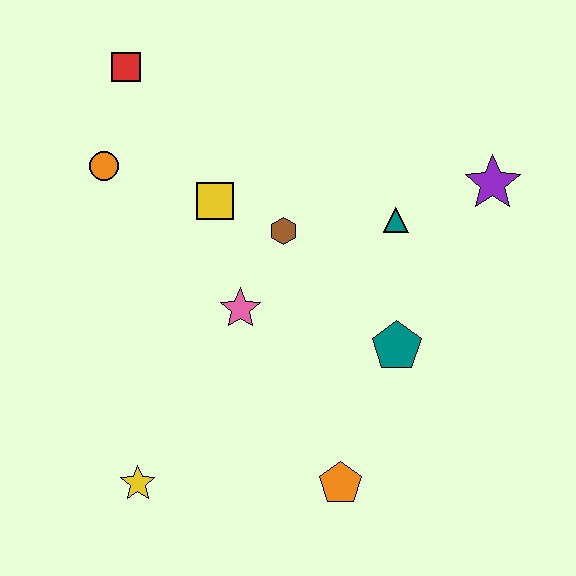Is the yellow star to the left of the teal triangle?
Yes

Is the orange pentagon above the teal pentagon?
No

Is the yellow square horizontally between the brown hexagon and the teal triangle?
No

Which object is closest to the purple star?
The teal triangle is closest to the purple star.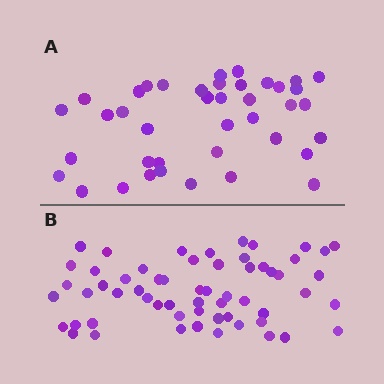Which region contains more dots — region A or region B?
Region B (the bottom region) has more dots.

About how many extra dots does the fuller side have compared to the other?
Region B has approximately 20 more dots than region A.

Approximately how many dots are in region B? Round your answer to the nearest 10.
About 60 dots. (The exact count is 59, which rounds to 60.)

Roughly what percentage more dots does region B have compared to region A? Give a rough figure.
About 50% more.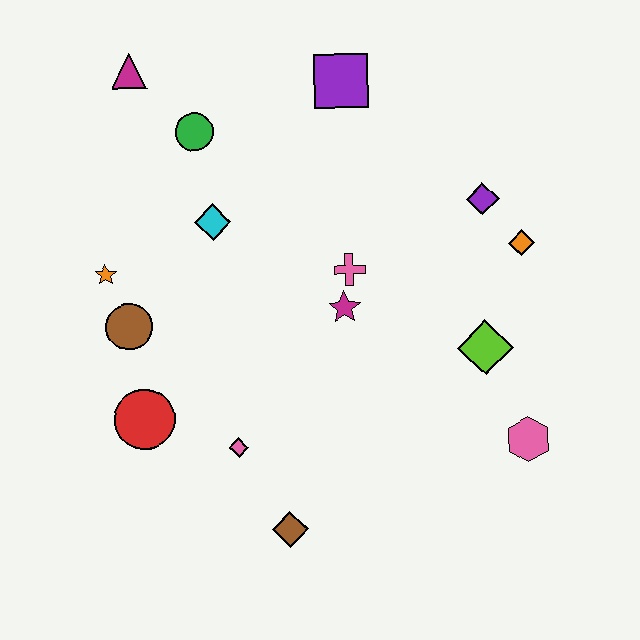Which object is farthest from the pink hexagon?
The magenta triangle is farthest from the pink hexagon.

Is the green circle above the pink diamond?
Yes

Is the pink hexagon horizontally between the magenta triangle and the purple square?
No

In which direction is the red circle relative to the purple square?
The red circle is below the purple square.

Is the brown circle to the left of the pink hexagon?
Yes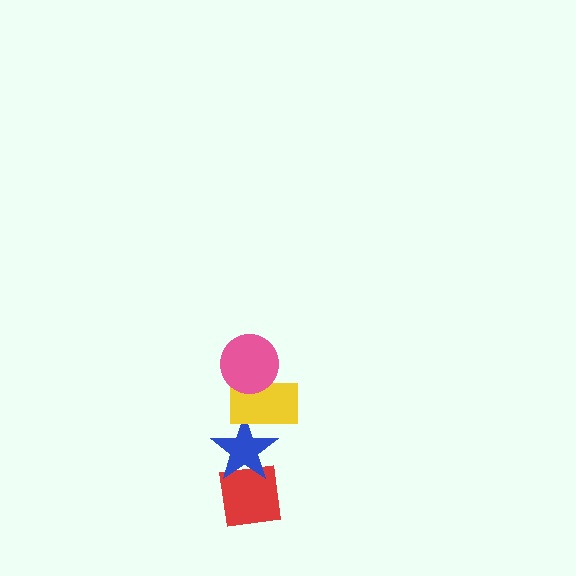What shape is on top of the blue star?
The yellow rectangle is on top of the blue star.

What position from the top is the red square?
The red square is 4th from the top.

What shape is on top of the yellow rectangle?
The pink circle is on top of the yellow rectangle.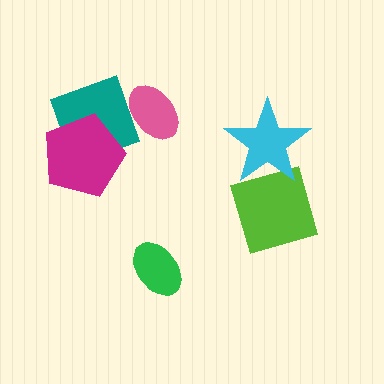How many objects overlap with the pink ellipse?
1 object overlaps with the pink ellipse.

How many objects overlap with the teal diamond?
2 objects overlap with the teal diamond.